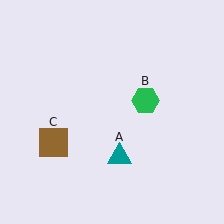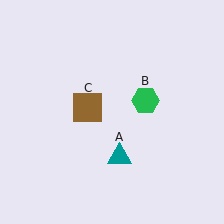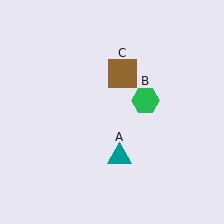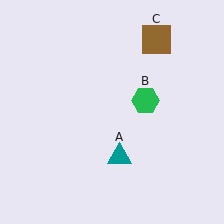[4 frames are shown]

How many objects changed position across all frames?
1 object changed position: brown square (object C).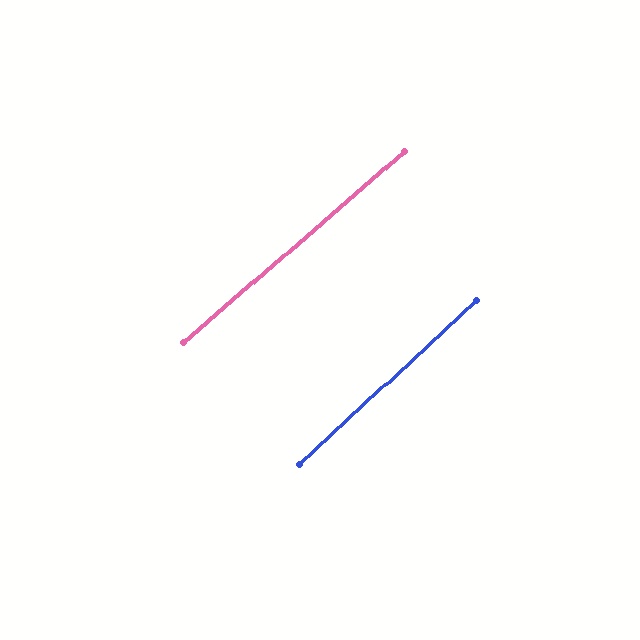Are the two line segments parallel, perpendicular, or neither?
Parallel — their directions differ by only 2.0°.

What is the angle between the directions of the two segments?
Approximately 2 degrees.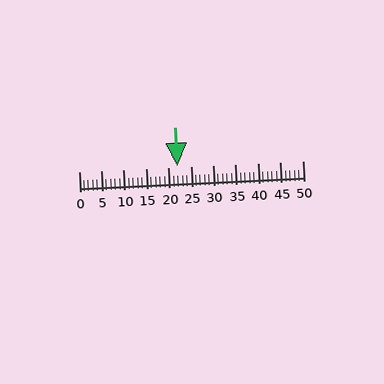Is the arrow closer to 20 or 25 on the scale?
The arrow is closer to 20.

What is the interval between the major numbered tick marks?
The major tick marks are spaced 5 units apart.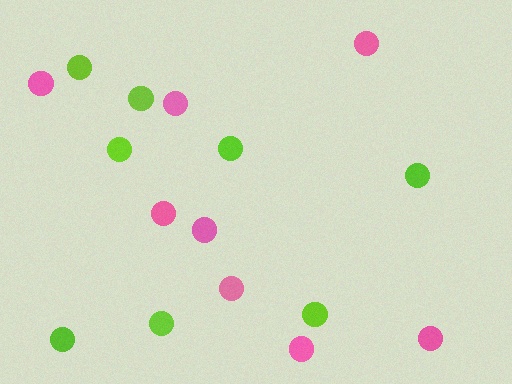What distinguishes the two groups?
There are 2 groups: one group of lime circles (8) and one group of pink circles (8).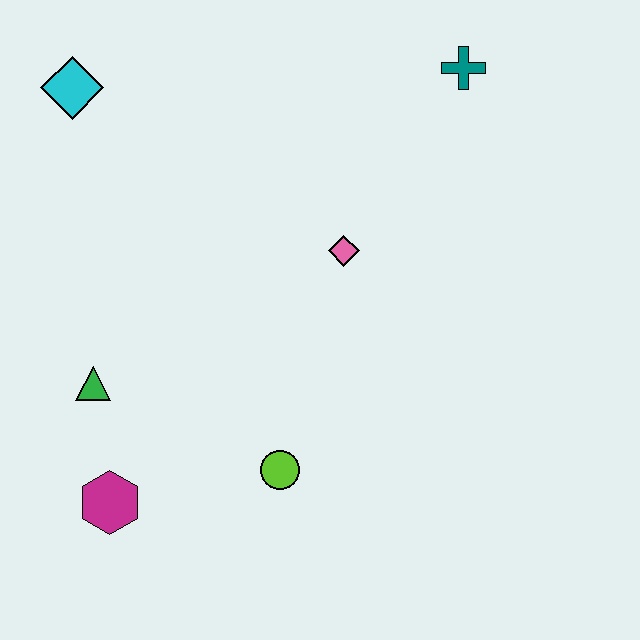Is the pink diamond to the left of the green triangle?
No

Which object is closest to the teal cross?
The pink diamond is closest to the teal cross.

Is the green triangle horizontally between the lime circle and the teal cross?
No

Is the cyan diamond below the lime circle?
No